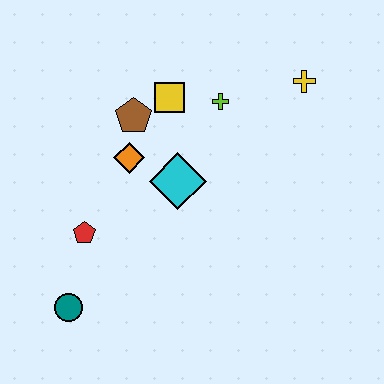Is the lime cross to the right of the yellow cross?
No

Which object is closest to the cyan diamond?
The orange diamond is closest to the cyan diamond.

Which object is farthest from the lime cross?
The teal circle is farthest from the lime cross.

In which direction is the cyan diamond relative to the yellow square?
The cyan diamond is below the yellow square.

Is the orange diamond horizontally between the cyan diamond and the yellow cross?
No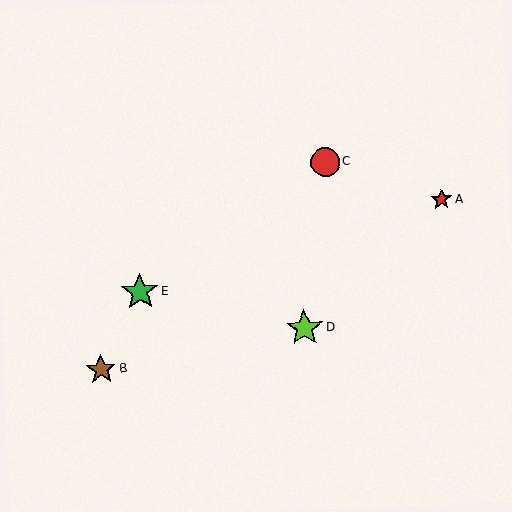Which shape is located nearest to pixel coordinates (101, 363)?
The brown star (labeled B) at (101, 369) is nearest to that location.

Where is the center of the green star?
The center of the green star is at (140, 292).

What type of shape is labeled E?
Shape E is a green star.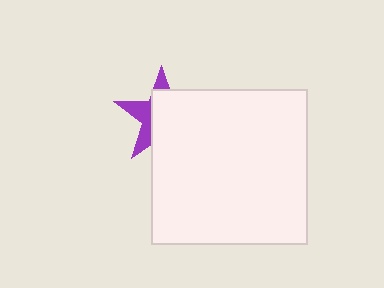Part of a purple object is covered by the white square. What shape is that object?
It is a star.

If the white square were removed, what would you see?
You would see the complete purple star.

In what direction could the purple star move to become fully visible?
The purple star could move toward the upper-left. That would shift it out from behind the white square entirely.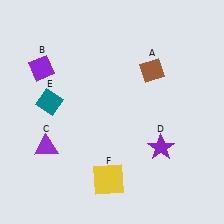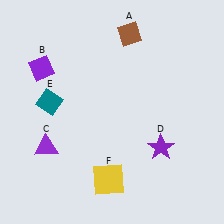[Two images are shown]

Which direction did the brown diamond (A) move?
The brown diamond (A) moved up.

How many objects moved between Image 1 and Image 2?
1 object moved between the two images.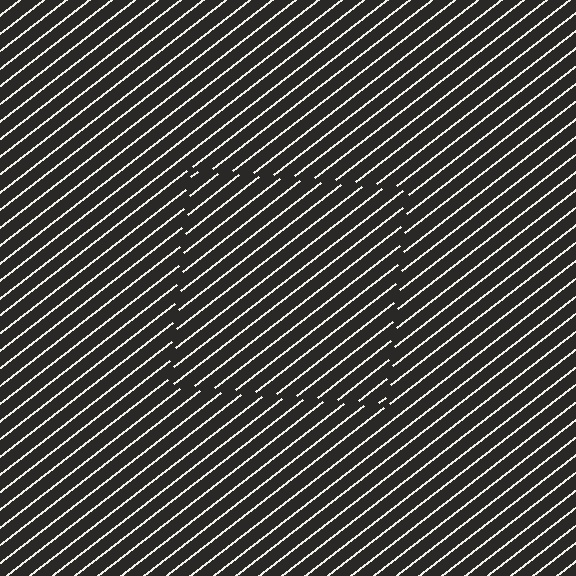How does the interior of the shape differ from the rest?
The interior of the shape contains the same grating, shifted by half a period — the contour is defined by the phase discontinuity where line-ends from the inner and outer gratings abut.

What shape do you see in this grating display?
An illusory square. The interior of the shape contains the same grating, shifted by half a period — the contour is defined by the phase discontinuity where line-ends from the inner and outer gratings abut.